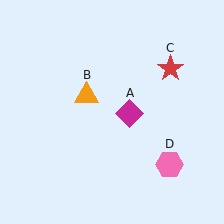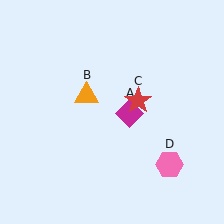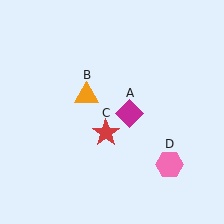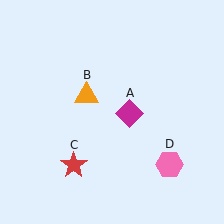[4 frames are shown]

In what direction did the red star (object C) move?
The red star (object C) moved down and to the left.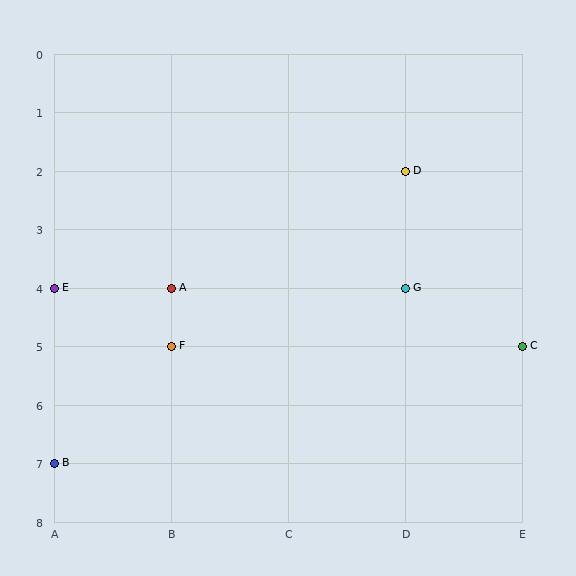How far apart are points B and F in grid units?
Points B and F are 1 column and 2 rows apart (about 2.2 grid units diagonally).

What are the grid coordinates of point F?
Point F is at grid coordinates (B, 5).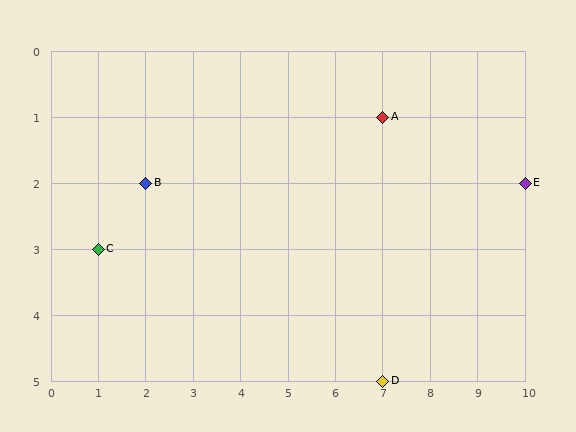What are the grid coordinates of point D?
Point D is at grid coordinates (7, 5).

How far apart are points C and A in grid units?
Points C and A are 6 columns and 2 rows apart (about 6.3 grid units diagonally).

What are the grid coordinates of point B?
Point B is at grid coordinates (2, 2).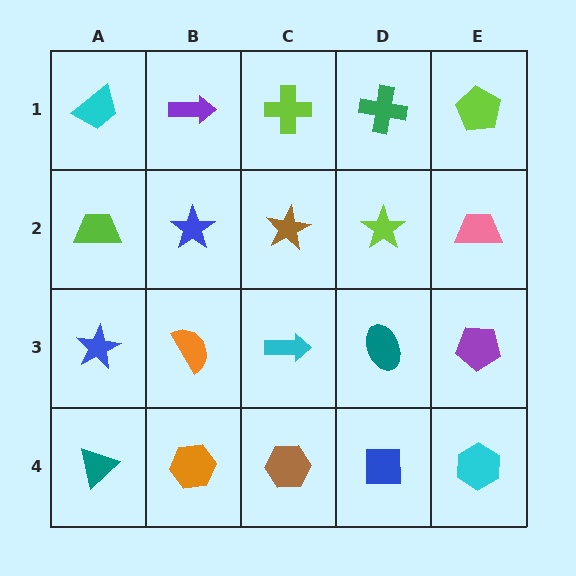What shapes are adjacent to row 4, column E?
A purple pentagon (row 3, column E), a blue square (row 4, column D).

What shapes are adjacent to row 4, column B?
An orange semicircle (row 3, column B), a teal triangle (row 4, column A), a brown hexagon (row 4, column C).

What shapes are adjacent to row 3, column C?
A brown star (row 2, column C), a brown hexagon (row 4, column C), an orange semicircle (row 3, column B), a teal ellipse (row 3, column D).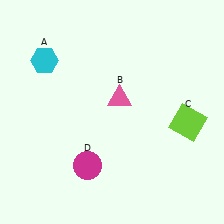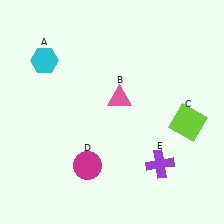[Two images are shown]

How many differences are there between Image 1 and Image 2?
There is 1 difference between the two images.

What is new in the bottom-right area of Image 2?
A purple cross (E) was added in the bottom-right area of Image 2.